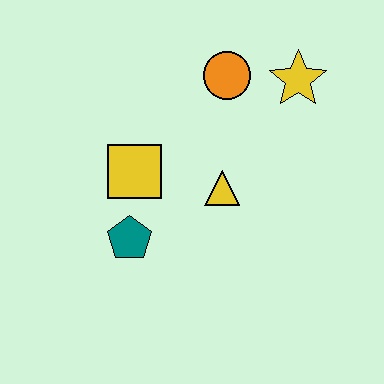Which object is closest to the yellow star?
The orange circle is closest to the yellow star.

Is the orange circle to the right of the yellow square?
Yes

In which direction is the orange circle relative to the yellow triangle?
The orange circle is above the yellow triangle.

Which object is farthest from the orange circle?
The teal pentagon is farthest from the orange circle.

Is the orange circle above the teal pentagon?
Yes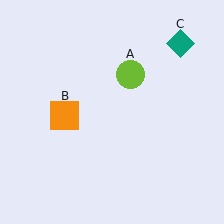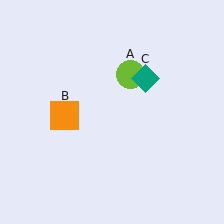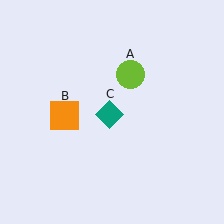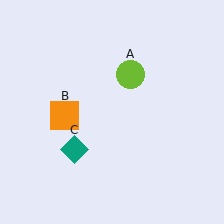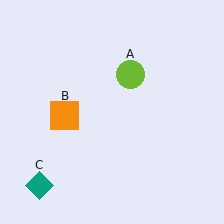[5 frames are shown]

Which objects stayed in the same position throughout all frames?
Lime circle (object A) and orange square (object B) remained stationary.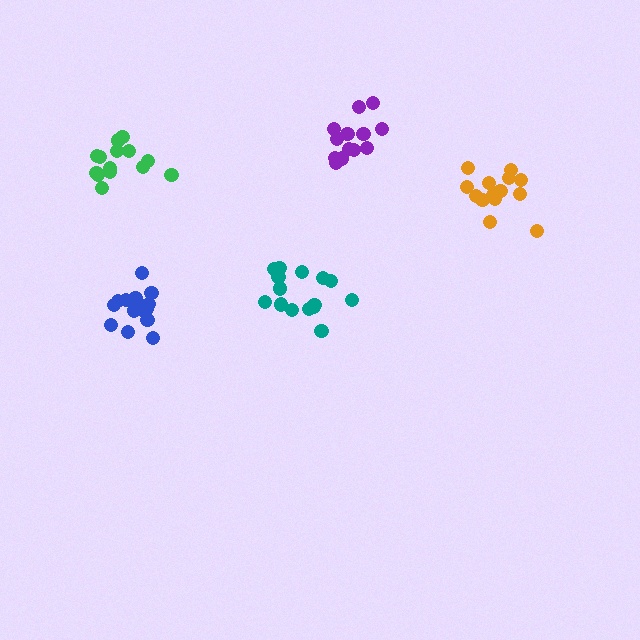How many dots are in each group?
Group 1: 14 dots, Group 2: 14 dots, Group 3: 15 dots, Group 4: 13 dots, Group 5: 15 dots (71 total).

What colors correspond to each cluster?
The clusters are colored: orange, green, teal, purple, blue.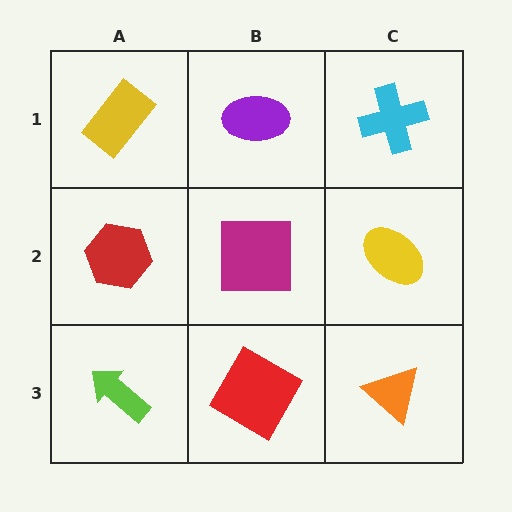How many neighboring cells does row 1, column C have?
2.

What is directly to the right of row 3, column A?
A red square.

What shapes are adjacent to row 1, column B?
A magenta square (row 2, column B), a yellow rectangle (row 1, column A), a cyan cross (row 1, column C).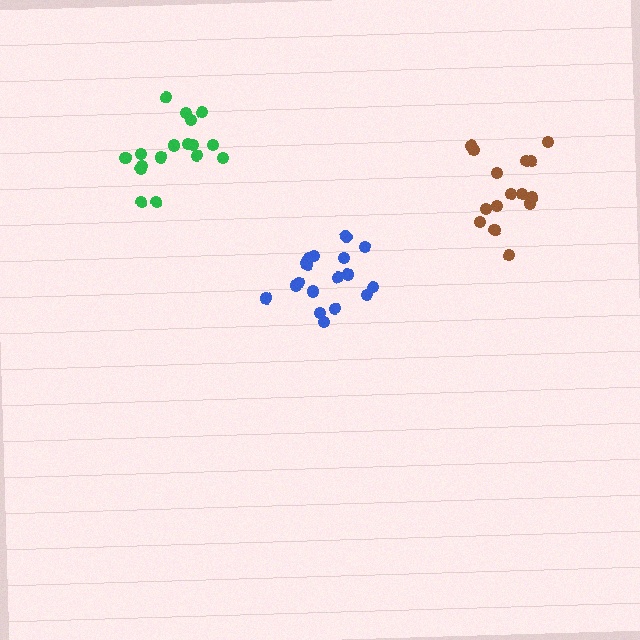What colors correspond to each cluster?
The clusters are colored: blue, green, brown.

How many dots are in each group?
Group 1: 19 dots, Group 2: 17 dots, Group 3: 15 dots (51 total).